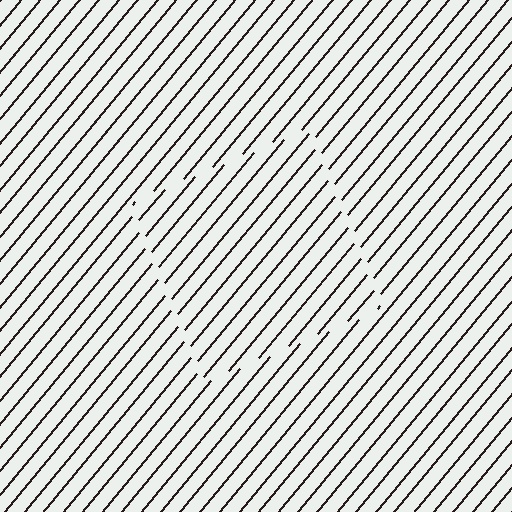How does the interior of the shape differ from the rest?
The interior of the shape contains the same grating, shifted by half a period — the contour is defined by the phase discontinuity where line-ends from the inner and outer gratings abut.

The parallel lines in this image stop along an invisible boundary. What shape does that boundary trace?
An illusory square. The interior of the shape contains the same grating, shifted by half a period — the contour is defined by the phase discontinuity where line-ends from the inner and outer gratings abut.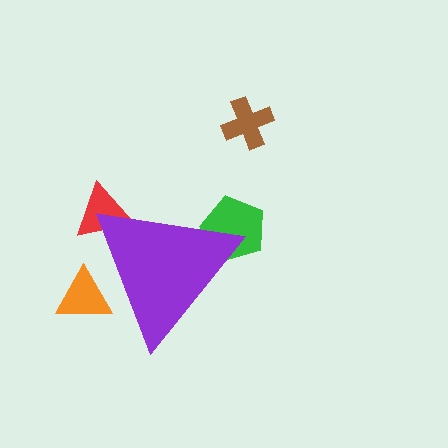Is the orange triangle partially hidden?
Yes, the orange triangle is partially hidden behind the purple triangle.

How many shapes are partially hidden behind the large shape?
3 shapes are partially hidden.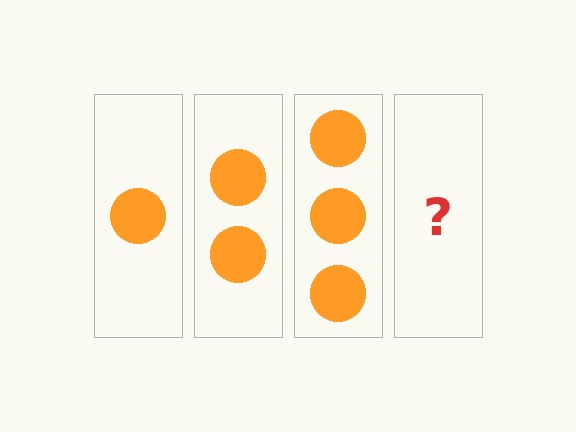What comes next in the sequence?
The next element should be 4 circles.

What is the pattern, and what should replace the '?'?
The pattern is that each step adds one more circle. The '?' should be 4 circles.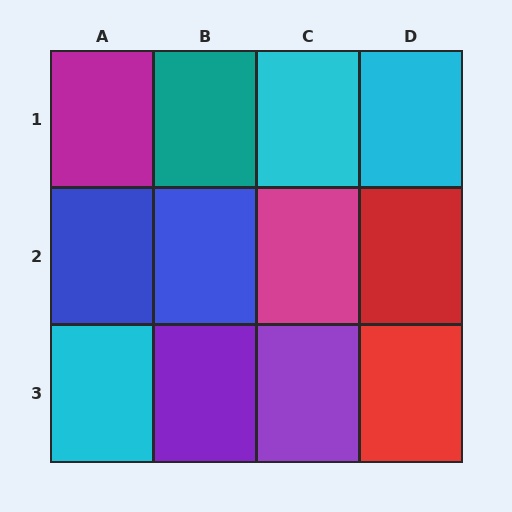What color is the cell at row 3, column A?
Cyan.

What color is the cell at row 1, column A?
Magenta.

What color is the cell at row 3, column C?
Purple.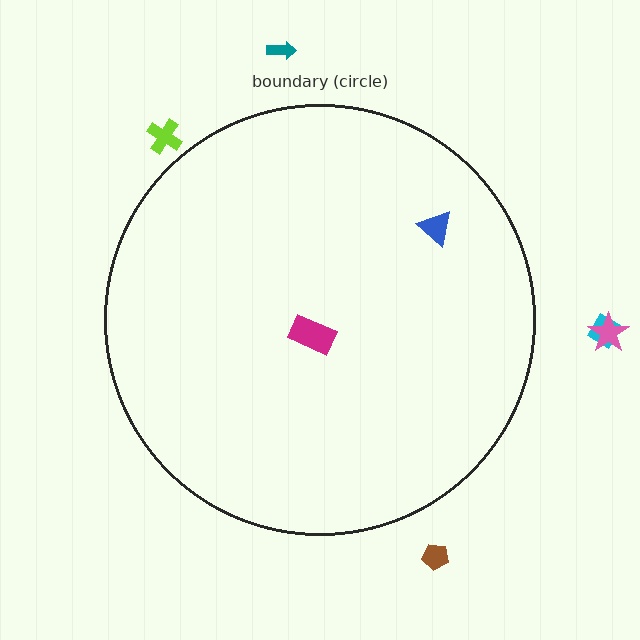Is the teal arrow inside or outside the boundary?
Outside.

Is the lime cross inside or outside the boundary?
Outside.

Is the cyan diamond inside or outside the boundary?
Outside.